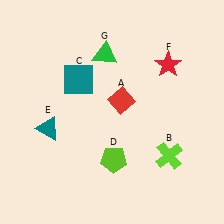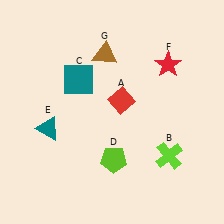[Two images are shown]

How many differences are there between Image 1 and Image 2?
There is 1 difference between the two images.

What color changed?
The triangle (G) changed from green in Image 1 to brown in Image 2.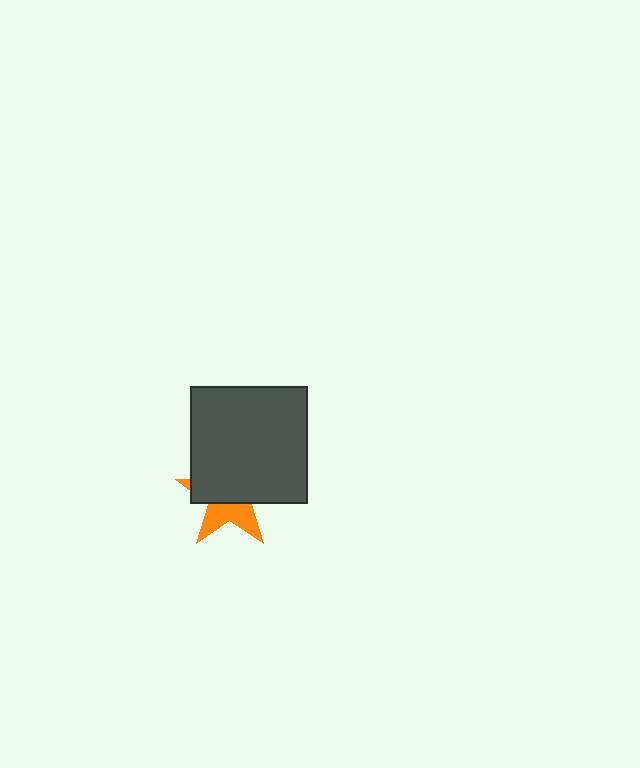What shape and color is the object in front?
The object in front is a dark gray square.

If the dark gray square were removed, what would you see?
You would see the complete orange star.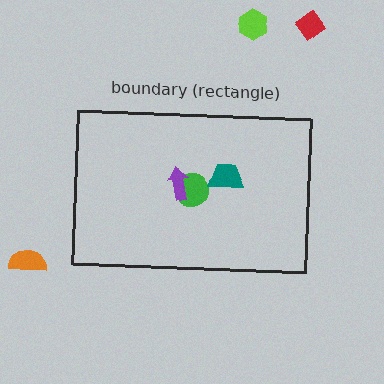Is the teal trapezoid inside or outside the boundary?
Inside.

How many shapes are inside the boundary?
3 inside, 3 outside.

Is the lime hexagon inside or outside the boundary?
Outside.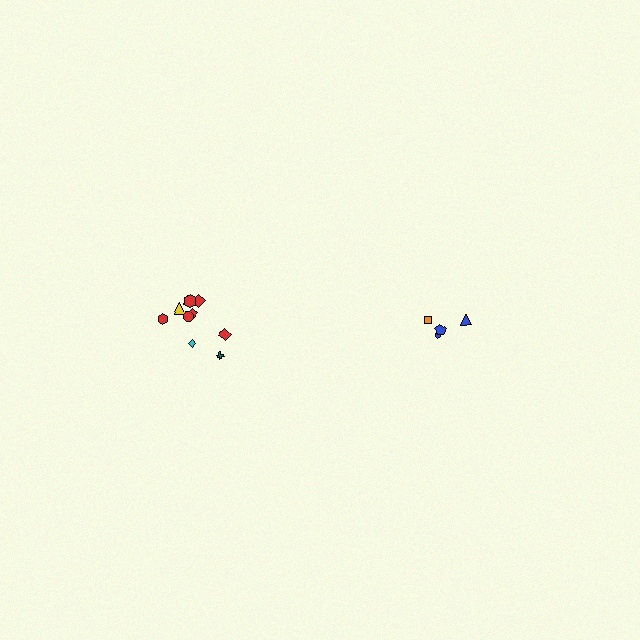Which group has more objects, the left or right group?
The left group.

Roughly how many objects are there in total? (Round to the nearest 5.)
Roughly 15 objects in total.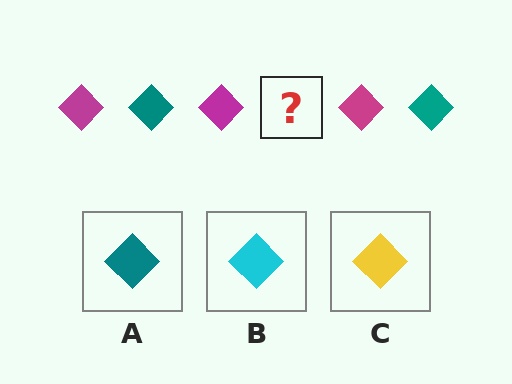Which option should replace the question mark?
Option A.